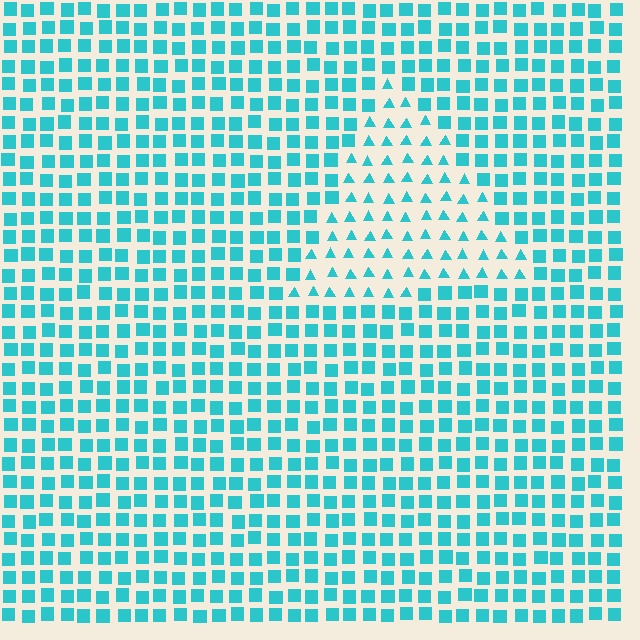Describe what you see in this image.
The image is filled with small cyan elements arranged in a uniform grid. A triangle-shaped region contains triangles, while the surrounding area contains squares. The boundary is defined purely by the change in element shape.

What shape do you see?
I see a triangle.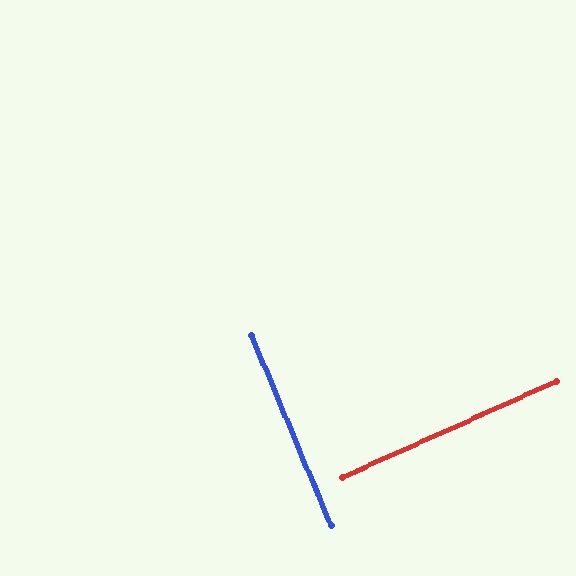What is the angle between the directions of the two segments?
Approximately 89 degrees.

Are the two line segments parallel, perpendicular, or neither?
Perpendicular — they meet at approximately 89°.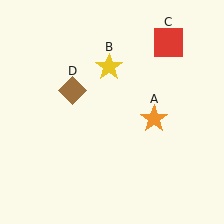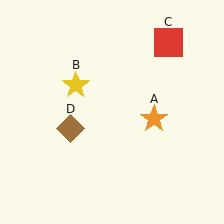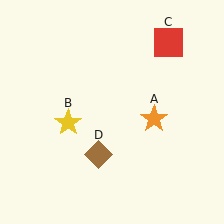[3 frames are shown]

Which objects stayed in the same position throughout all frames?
Orange star (object A) and red square (object C) remained stationary.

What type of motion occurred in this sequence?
The yellow star (object B), brown diamond (object D) rotated counterclockwise around the center of the scene.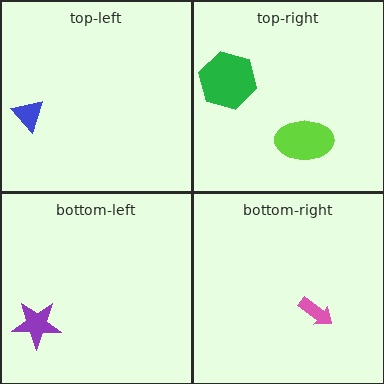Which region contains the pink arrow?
The bottom-right region.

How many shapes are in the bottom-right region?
1.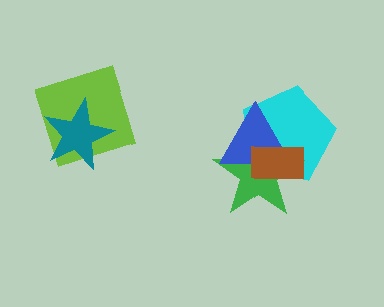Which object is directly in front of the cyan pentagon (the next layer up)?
The green star is directly in front of the cyan pentagon.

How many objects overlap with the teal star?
1 object overlaps with the teal star.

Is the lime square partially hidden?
Yes, it is partially covered by another shape.